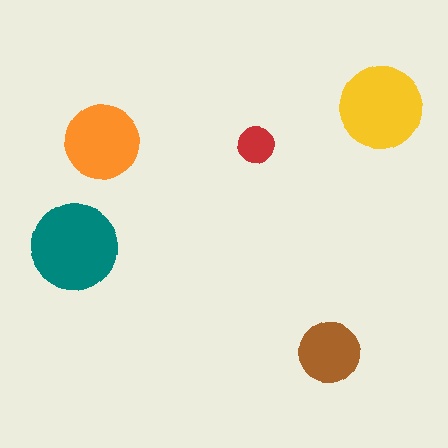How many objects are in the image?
There are 5 objects in the image.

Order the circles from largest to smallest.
the teal one, the yellow one, the orange one, the brown one, the red one.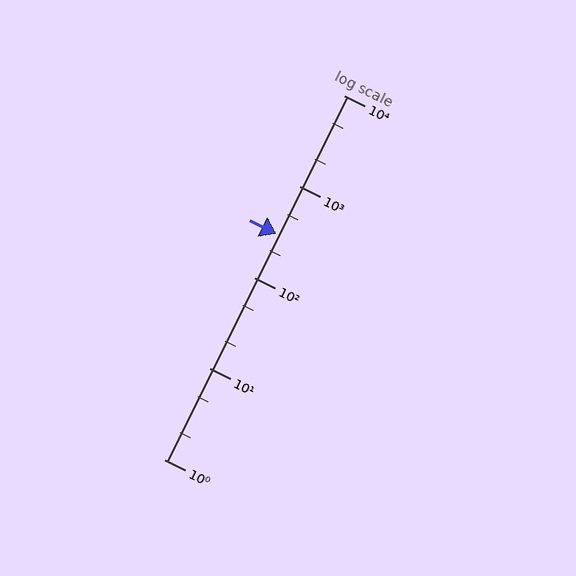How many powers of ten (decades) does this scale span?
The scale spans 4 decades, from 1 to 10000.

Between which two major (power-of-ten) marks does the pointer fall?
The pointer is between 100 and 1000.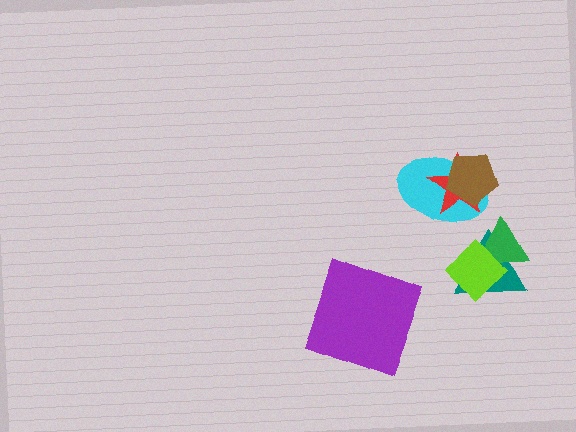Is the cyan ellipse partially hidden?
Yes, it is partially covered by another shape.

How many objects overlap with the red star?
2 objects overlap with the red star.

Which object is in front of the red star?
The brown pentagon is in front of the red star.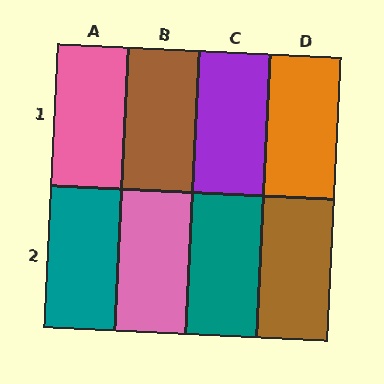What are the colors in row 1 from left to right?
Pink, brown, purple, orange.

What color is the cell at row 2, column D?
Brown.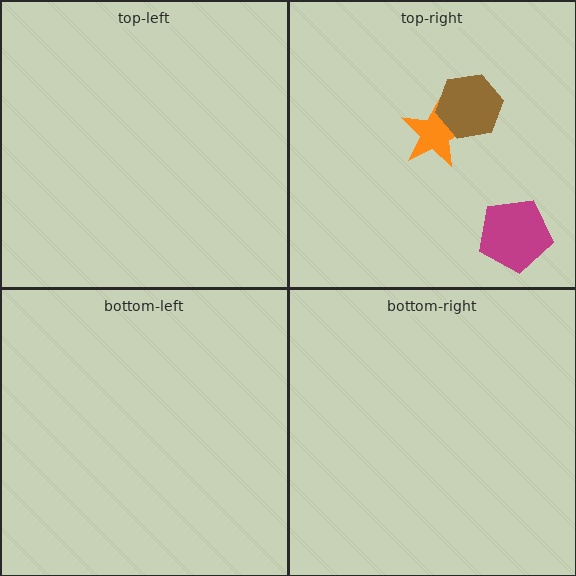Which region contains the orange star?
The top-right region.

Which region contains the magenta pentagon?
The top-right region.